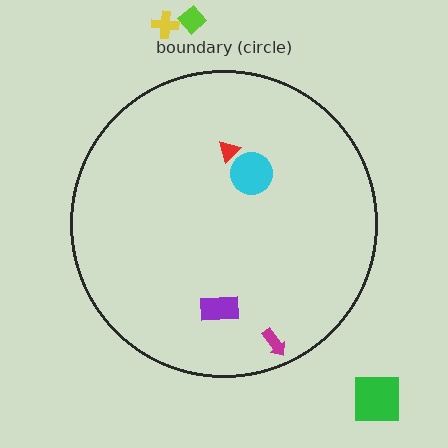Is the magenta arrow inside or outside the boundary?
Inside.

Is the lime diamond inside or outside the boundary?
Outside.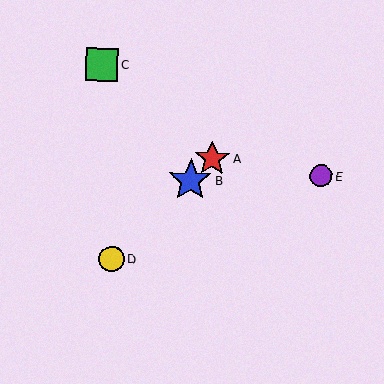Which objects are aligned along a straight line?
Objects A, B, D are aligned along a straight line.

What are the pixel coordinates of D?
Object D is at (112, 259).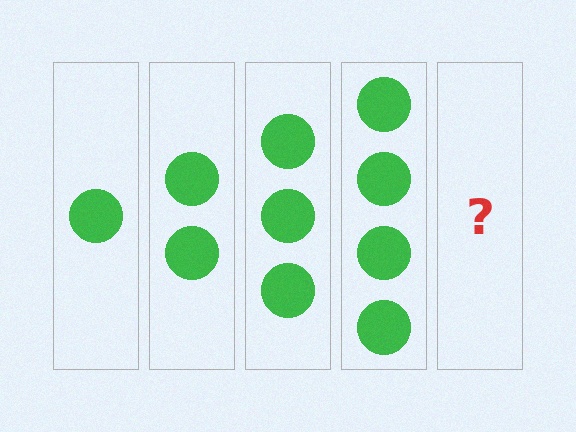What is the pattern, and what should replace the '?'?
The pattern is that each step adds one more circle. The '?' should be 5 circles.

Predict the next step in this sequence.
The next step is 5 circles.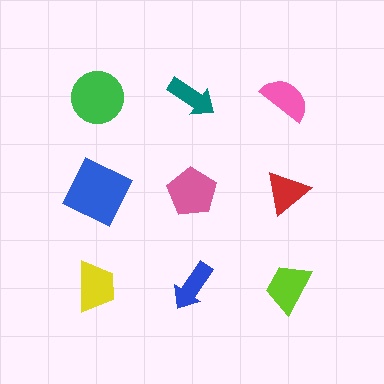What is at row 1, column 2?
A teal arrow.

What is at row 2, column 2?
A pink pentagon.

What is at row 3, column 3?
A lime trapezoid.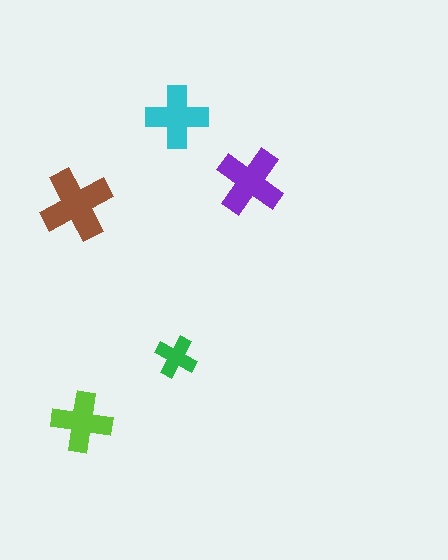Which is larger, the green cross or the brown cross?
The brown one.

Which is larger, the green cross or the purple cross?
The purple one.